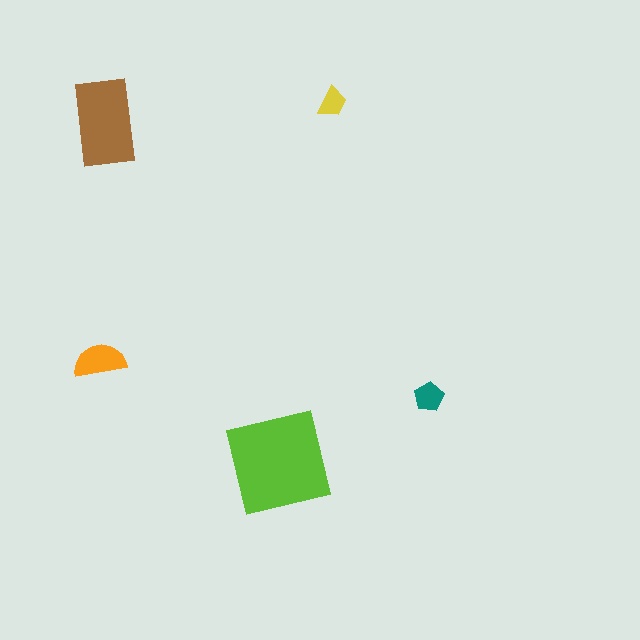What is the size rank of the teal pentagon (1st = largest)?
4th.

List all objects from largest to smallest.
The lime square, the brown rectangle, the orange semicircle, the teal pentagon, the yellow trapezoid.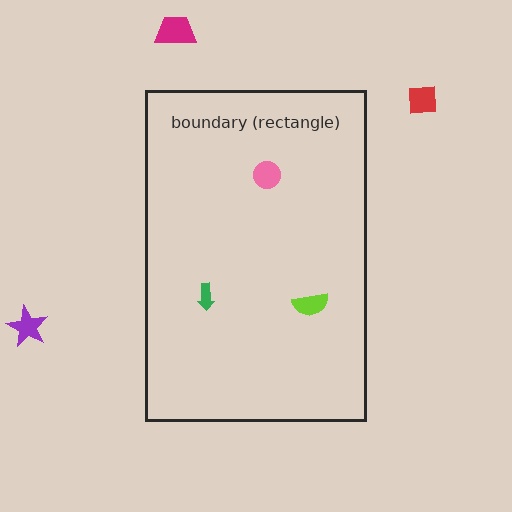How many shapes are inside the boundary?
3 inside, 3 outside.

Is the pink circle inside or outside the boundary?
Inside.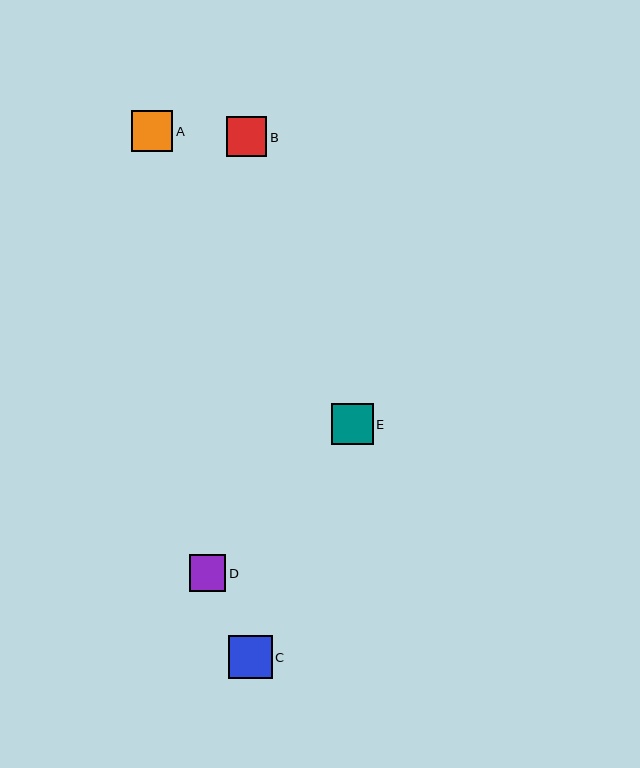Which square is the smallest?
Square D is the smallest with a size of approximately 37 pixels.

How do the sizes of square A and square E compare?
Square A and square E are approximately the same size.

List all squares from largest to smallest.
From largest to smallest: C, A, E, B, D.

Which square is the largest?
Square C is the largest with a size of approximately 44 pixels.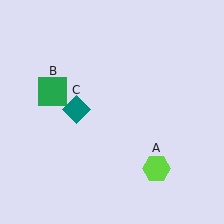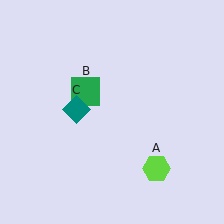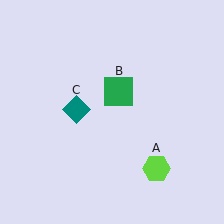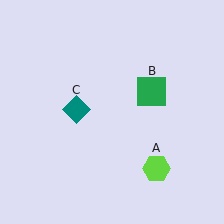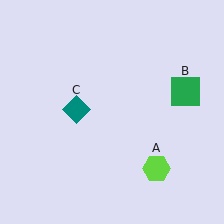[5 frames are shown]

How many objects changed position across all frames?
1 object changed position: green square (object B).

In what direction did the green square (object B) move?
The green square (object B) moved right.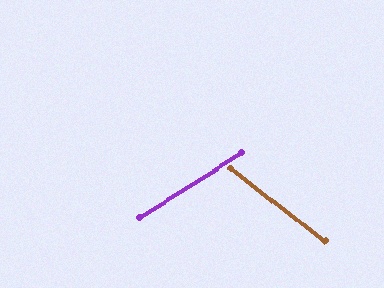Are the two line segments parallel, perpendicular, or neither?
Neither parallel nor perpendicular — they differ by about 70°.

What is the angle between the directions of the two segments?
Approximately 70 degrees.